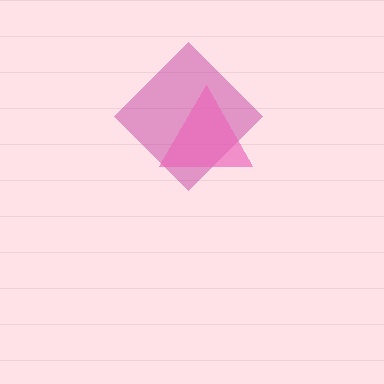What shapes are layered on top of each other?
The layered shapes are: a magenta diamond, a pink triangle.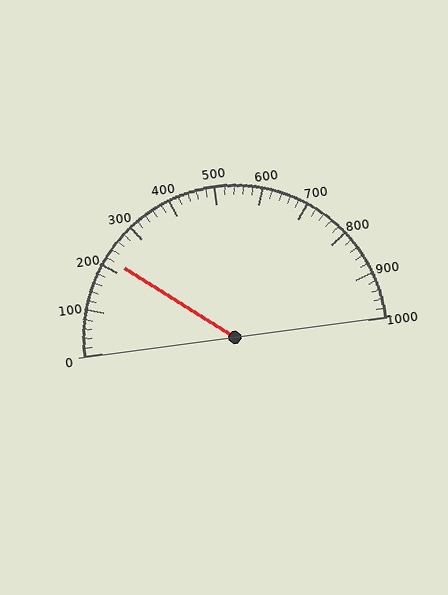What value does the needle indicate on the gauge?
The needle indicates approximately 220.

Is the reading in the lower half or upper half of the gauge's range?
The reading is in the lower half of the range (0 to 1000).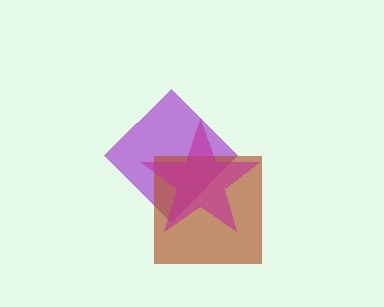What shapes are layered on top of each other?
The layered shapes are: a purple diamond, a brown square, a magenta star.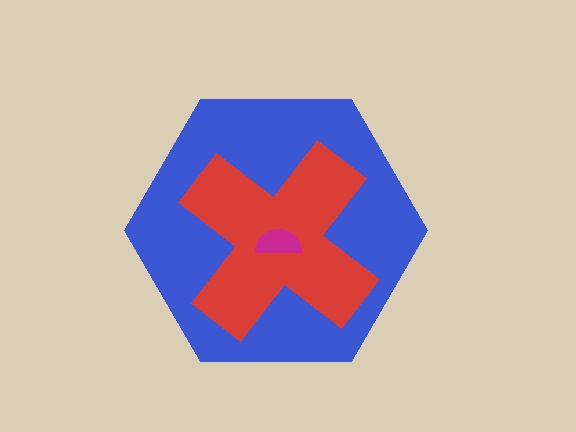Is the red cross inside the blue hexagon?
Yes.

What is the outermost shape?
The blue hexagon.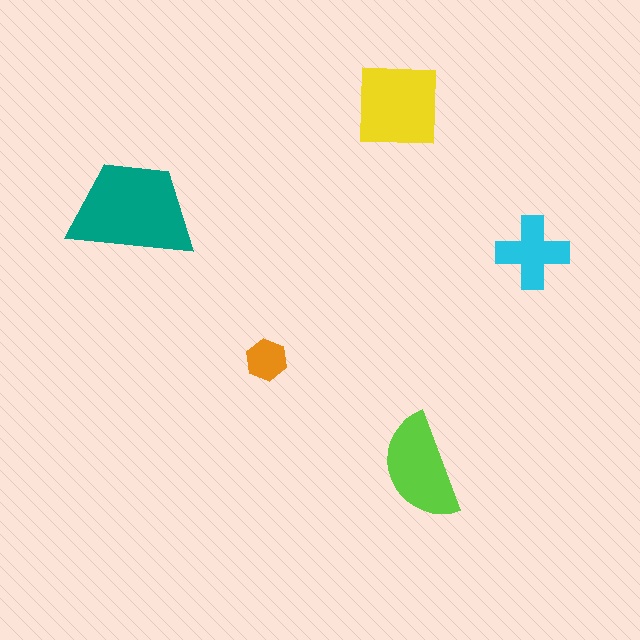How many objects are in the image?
There are 5 objects in the image.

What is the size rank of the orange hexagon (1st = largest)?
5th.